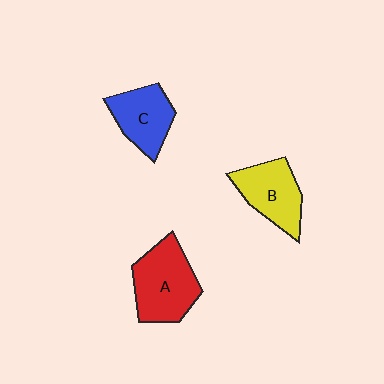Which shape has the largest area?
Shape A (red).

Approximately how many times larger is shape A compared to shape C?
Approximately 1.3 times.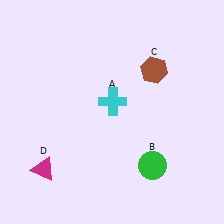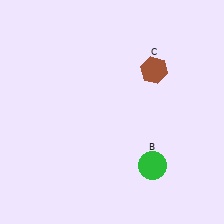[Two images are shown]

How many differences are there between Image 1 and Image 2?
There are 2 differences between the two images.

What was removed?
The cyan cross (A), the magenta triangle (D) were removed in Image 2.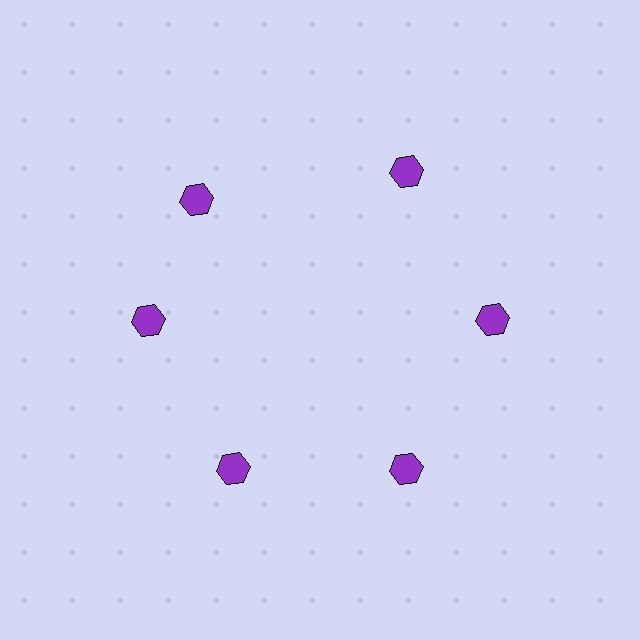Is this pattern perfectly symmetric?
No. The 6 purple hexagons are arranged in a ring, but one element near the 11 o'clock position is rotated out of alignment along the ring, breaking the 6-fold rotational symmetry.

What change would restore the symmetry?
The symmetry would be restored by rotating it back into even spacing with its neighbors so that all 6 hexagons sit at equal angles and equal distance from the center.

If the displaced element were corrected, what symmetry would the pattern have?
It would have 6-fold rotational symmetry — the pattern would map onto itself every 60 degrees.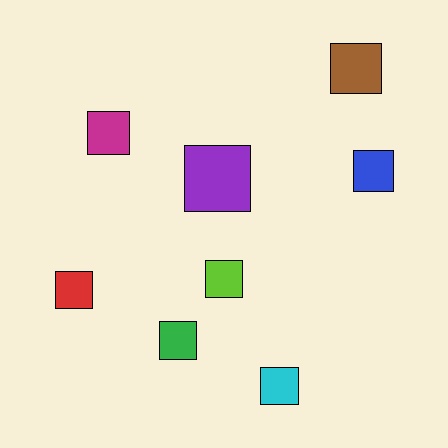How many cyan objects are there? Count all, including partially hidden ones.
There is 1 cyan object.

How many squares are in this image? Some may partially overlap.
There are 8 squares.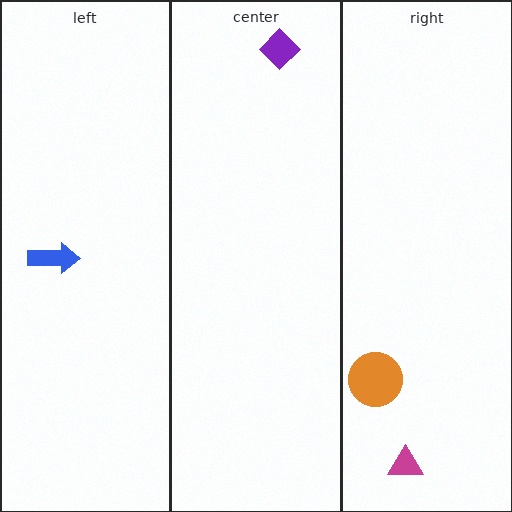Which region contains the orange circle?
The right region.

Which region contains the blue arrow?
The left region.